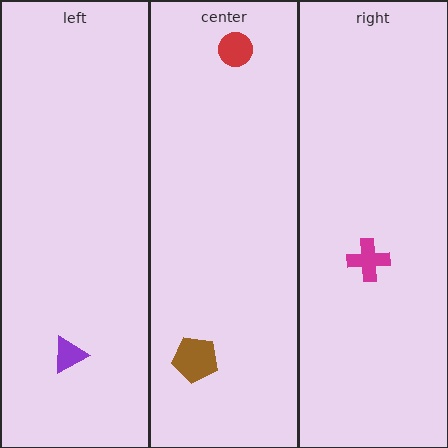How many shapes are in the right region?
1.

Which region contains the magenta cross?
The right region.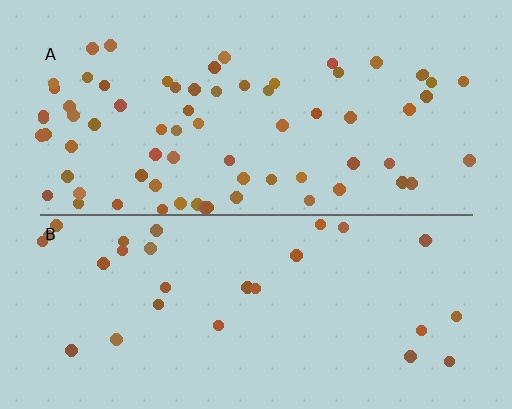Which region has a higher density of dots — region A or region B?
A (the top).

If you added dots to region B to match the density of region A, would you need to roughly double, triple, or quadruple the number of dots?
Approximately triple.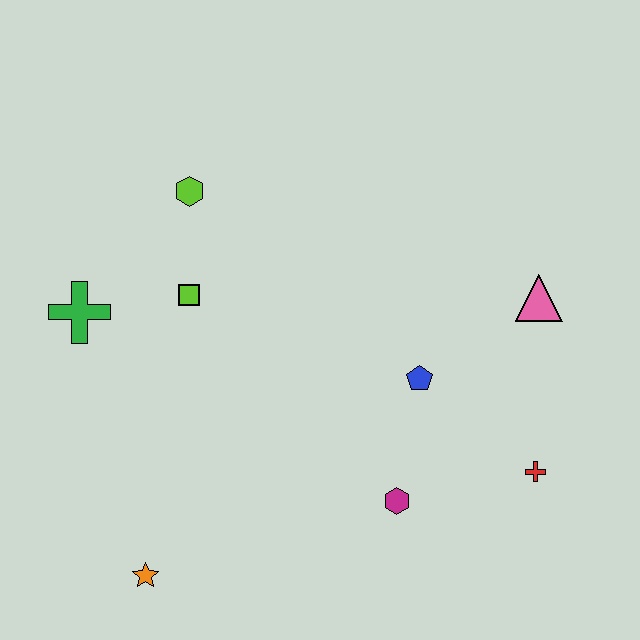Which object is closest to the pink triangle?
The blue pentagon is closest to the pink triangle.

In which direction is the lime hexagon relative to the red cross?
The lime hexagon is to the left of the red cross.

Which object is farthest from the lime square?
The red cross is farthest from the lime square.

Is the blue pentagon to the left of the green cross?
No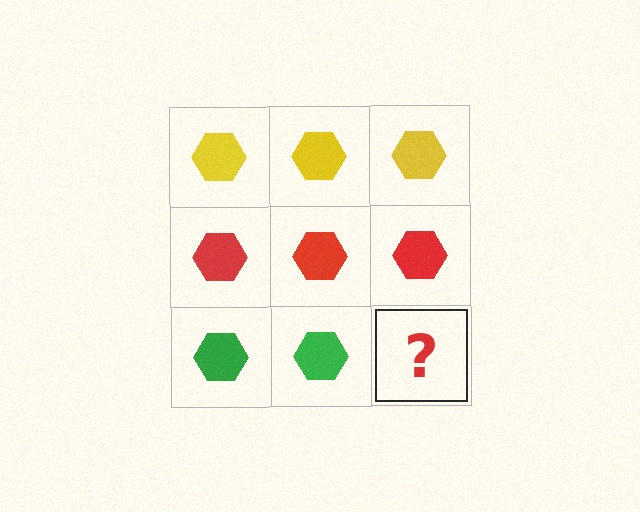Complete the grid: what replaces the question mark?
The question mark should be replaced with a green hexagon.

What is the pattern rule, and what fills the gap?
The rule is that each row has a consistent color. The gap should be filled with a green hexagon.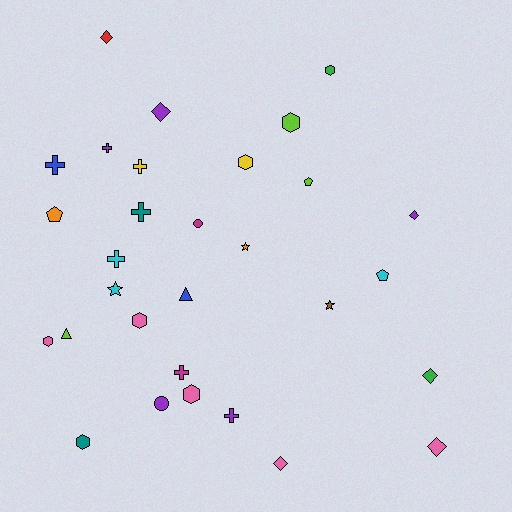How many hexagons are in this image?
There are 7 hexagons.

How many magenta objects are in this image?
There are 2 magenta objects.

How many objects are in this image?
There are 30 objects.